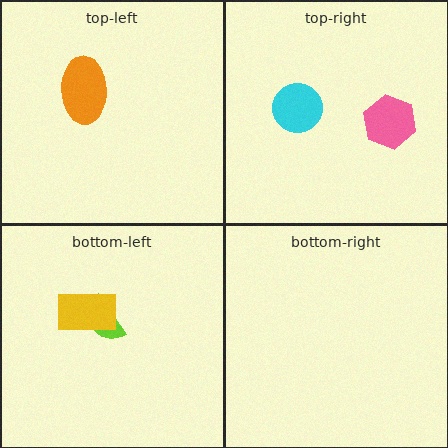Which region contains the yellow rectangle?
The bottom-left region.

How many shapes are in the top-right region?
2.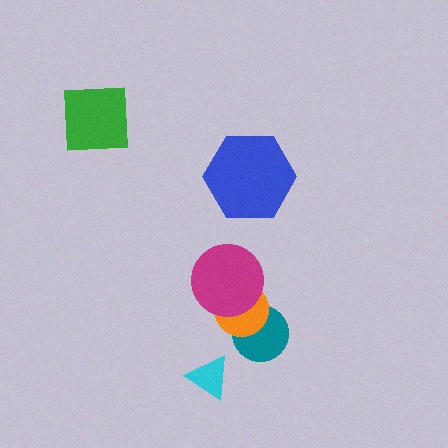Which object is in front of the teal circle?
The orange circle is in front of the teal circle.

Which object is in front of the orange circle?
The magenta circle is in front of the orange circle.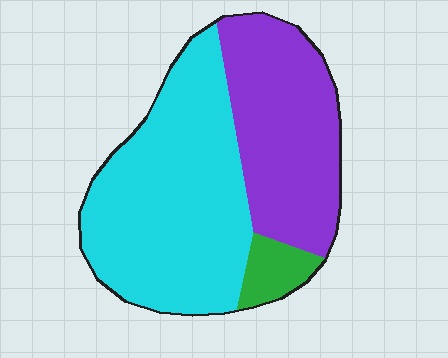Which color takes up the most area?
Cyan, at roughly 55%.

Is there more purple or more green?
Purple.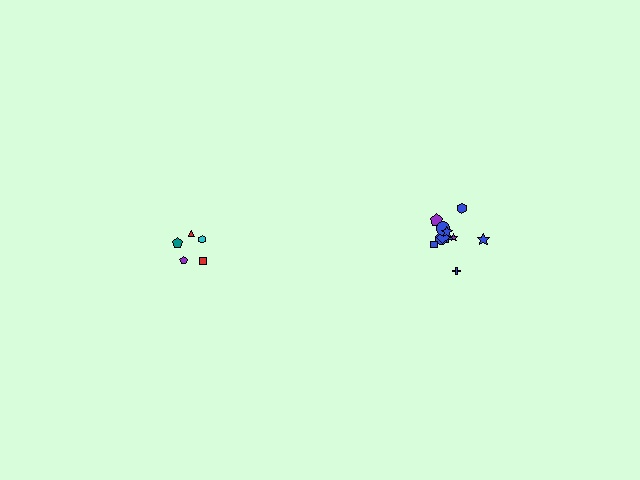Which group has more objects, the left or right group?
The right group.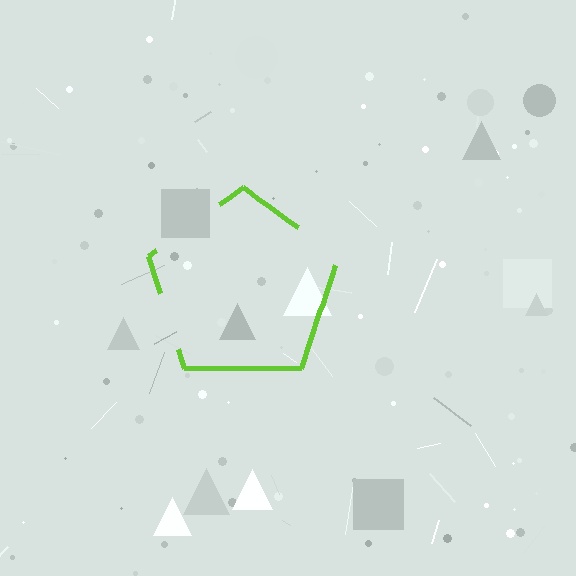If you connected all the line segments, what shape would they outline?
They would outline a pentagon.